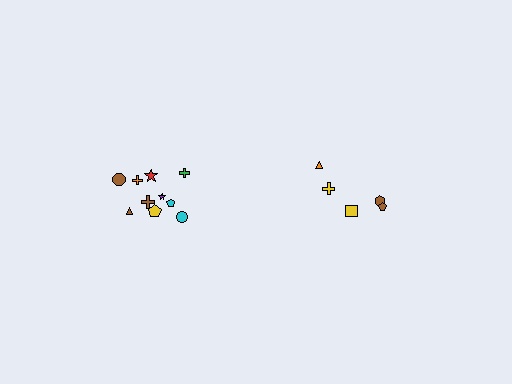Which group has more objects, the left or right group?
The left group.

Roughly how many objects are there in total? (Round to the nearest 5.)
Roughly 15 objects in total.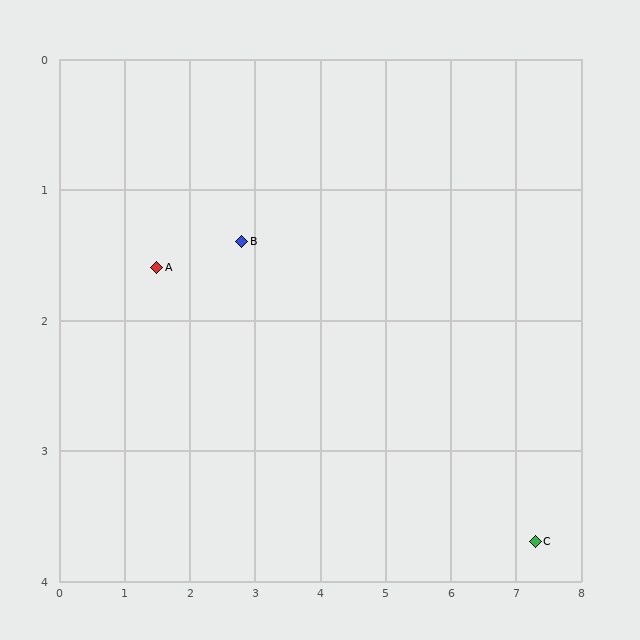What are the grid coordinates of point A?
Point A is at approximately (1.5, 1.6).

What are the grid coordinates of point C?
Point C is at approximately (7.3, 3.7).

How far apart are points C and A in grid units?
Points C and A are about 6.2 grid units apart.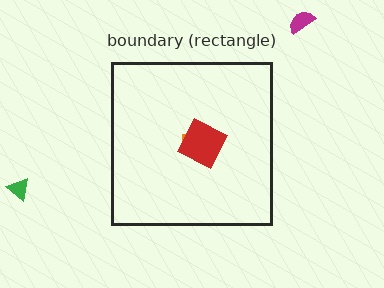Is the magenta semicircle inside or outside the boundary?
Outside.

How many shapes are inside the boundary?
2 inside, 2 outside.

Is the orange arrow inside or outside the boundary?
Inside.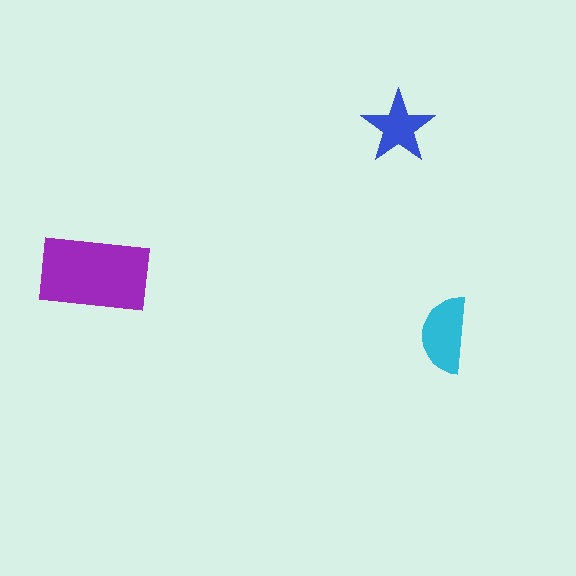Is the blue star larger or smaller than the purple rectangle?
Smaller.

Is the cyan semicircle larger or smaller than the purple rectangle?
Smaller.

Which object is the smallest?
The blue star.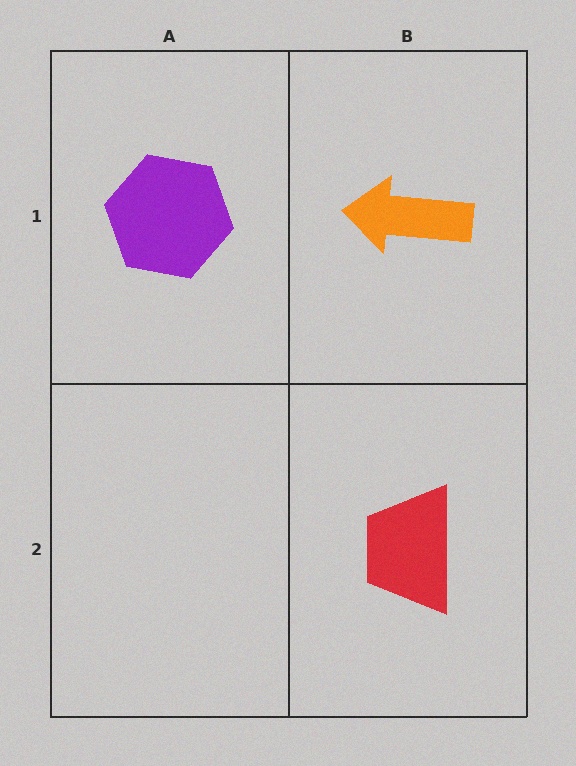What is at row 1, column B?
An orange arrow.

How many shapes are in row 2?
1 shape.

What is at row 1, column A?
A purple hexagon.